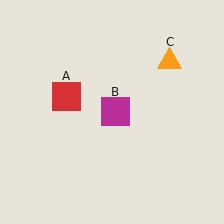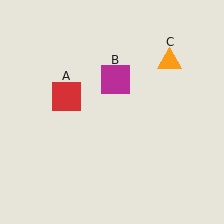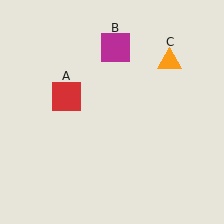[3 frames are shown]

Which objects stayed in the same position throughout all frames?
Red square (object A) and orange triangle (object C) remained stationary.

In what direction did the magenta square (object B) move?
The magenta square (object B) moved up.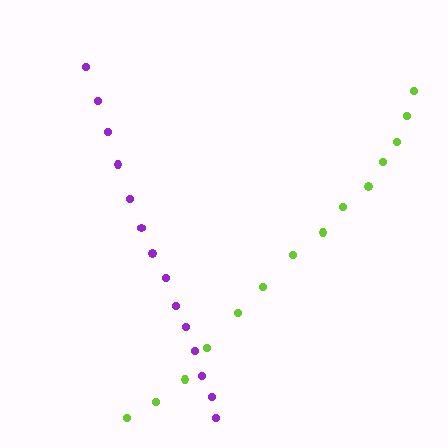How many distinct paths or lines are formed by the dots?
There are 2 distinct paths.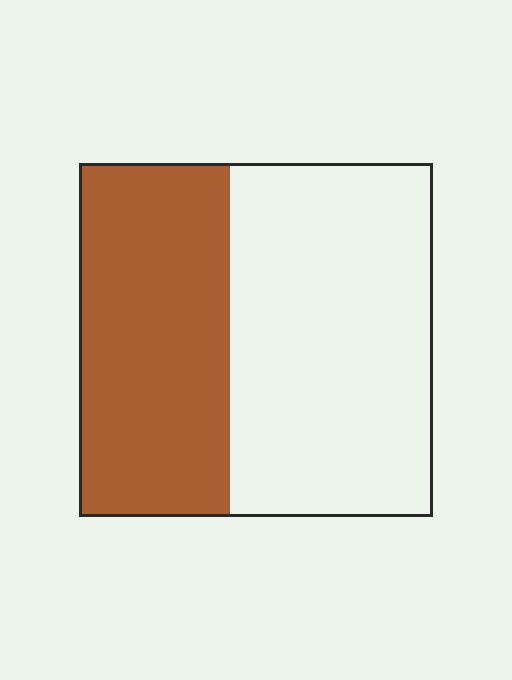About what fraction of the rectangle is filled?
About two fifths (2/5).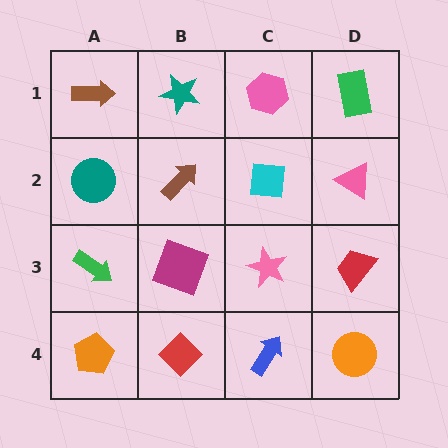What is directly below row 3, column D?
An orange circle.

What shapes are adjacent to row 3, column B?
A brown arrow (row 2, column B), a red diamond (row 4, column B), a green arrow (row 3, column A), a pink star (row 3, column C).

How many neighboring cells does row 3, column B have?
4.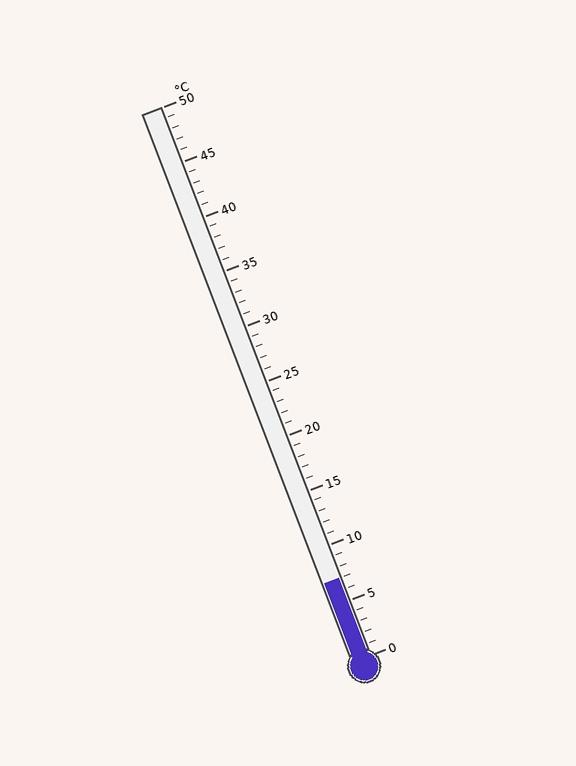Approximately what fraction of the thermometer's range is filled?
The thermometer is filled to approximately 15% of its range.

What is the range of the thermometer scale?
The thermometer scale ranges from 0°C to 50°C.